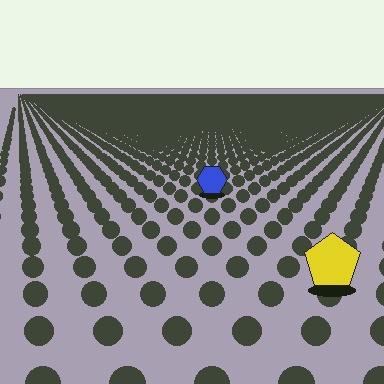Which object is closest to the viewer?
The yellow pentagon is closest. The texture marks near it are larger and more spread out.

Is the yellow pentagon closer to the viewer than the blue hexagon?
Yes. The yellow pentagon is closer — you can tell from the texture gradient: the ground texture is coarser near it.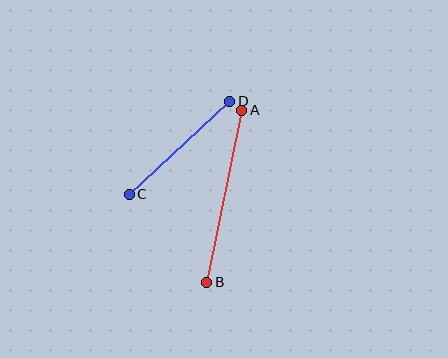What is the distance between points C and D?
The distance is approximately 137 pixels.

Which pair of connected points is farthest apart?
Points A and B are farthest apart.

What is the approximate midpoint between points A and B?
The midpoint is at approximately (224, 196) pixels.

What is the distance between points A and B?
The distance is approximately 175 pixels.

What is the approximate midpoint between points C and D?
The midpoint is at approximately (179, 148) pixels.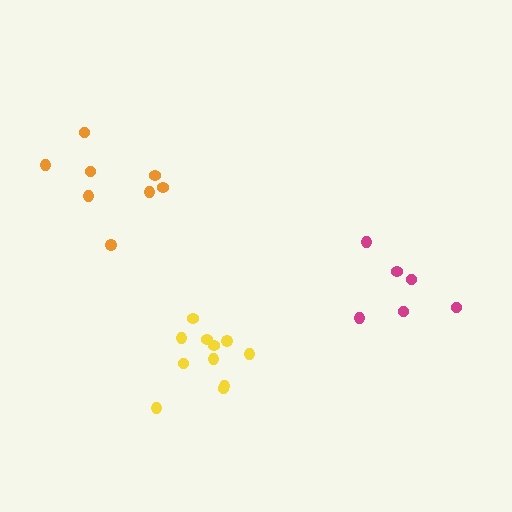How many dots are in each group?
Group 1: 11 dots, Group 2: 6 dots, Group 3: 8 dots (25 total).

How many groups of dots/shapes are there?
There are 3 groups.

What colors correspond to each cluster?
The clusters are colored: yellow, magenta, orange.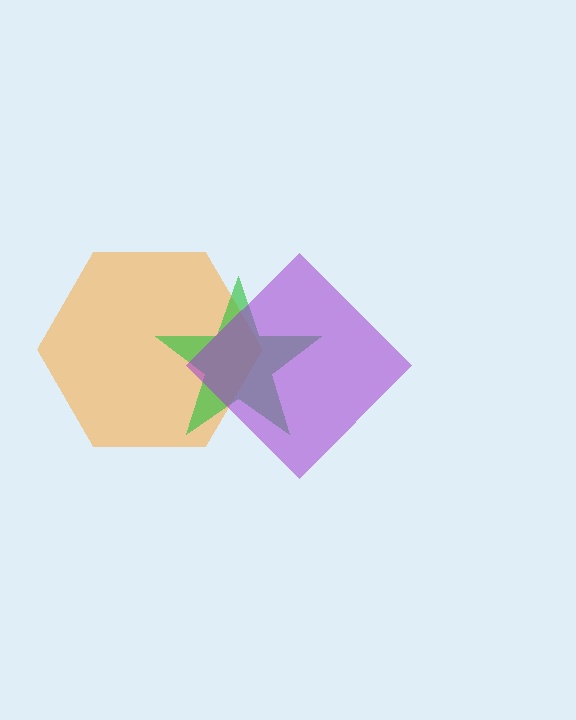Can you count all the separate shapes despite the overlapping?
Yes, there are 3 separate shapes.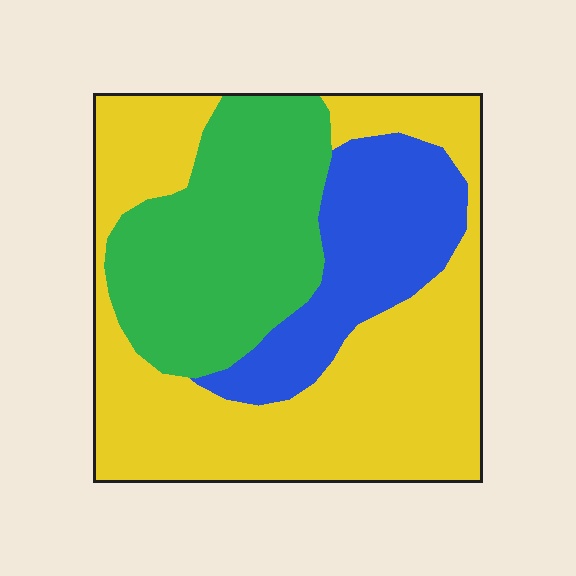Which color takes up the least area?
Blue, at roughly 20%.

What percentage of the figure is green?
Green takes up between a sixth and a third of the figure.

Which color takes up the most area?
Yellow, at roughly 50%.